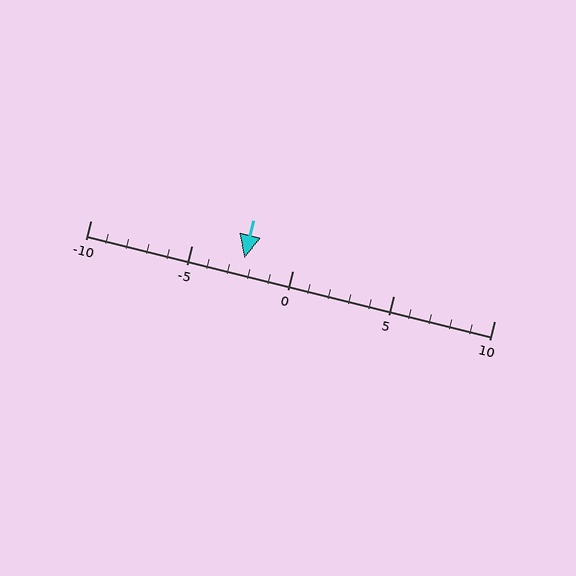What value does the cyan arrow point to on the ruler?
The cyan arrow points to approximately -2.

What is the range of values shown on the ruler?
The ruler shows values from -10 to 10.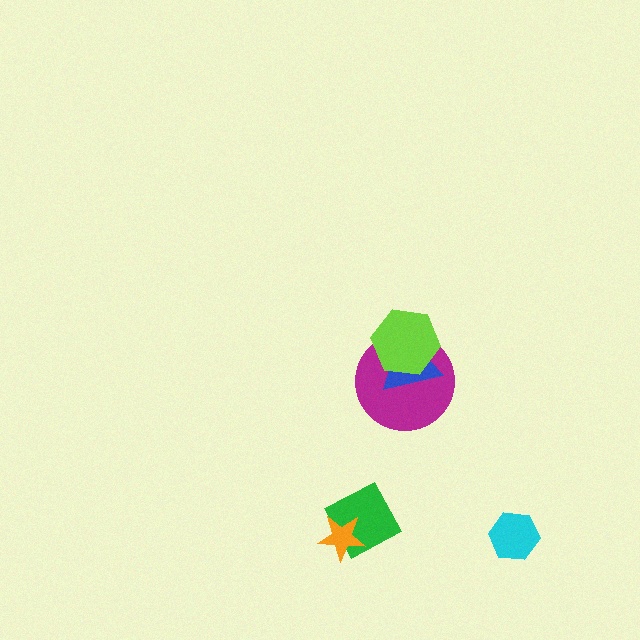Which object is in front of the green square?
The orange star is in front of the green square.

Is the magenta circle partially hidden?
Yes, it is partially covered by another shape.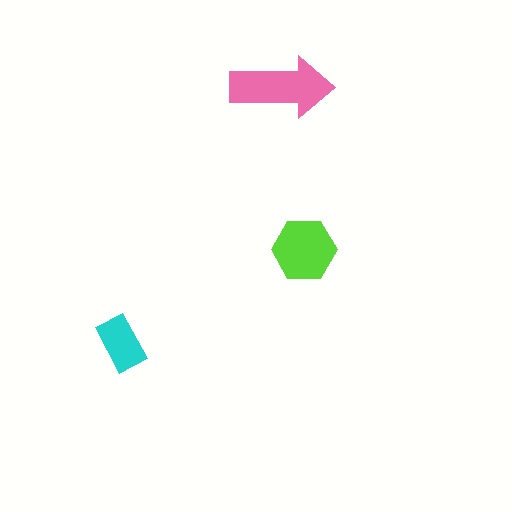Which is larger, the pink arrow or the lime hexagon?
The pink arrow.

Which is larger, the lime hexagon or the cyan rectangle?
The lime hexagon.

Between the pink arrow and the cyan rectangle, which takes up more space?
The pink arrow.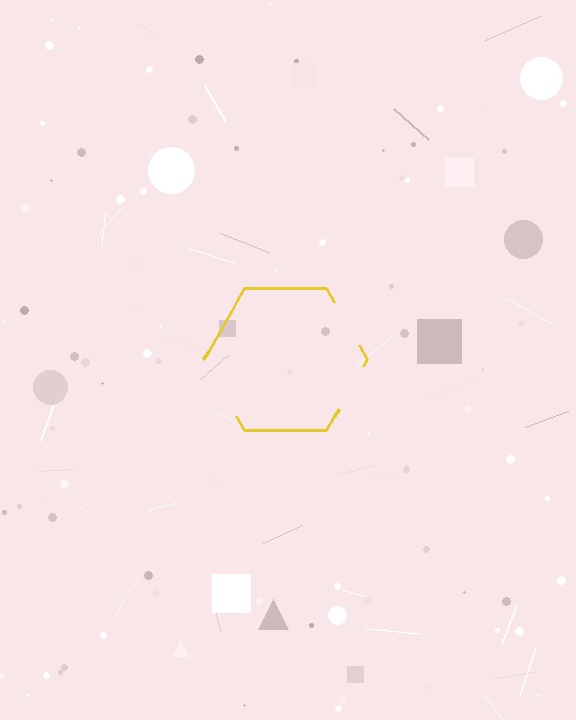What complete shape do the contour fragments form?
The contour fragments form a hexagon.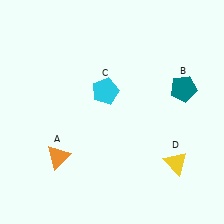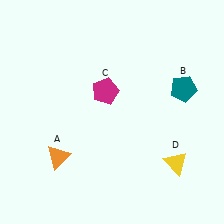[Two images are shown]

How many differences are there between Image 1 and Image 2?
There is 1 difference between the two images.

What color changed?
The pentagon (C) changed from cyan in Image 1 to magenta in Image 2.